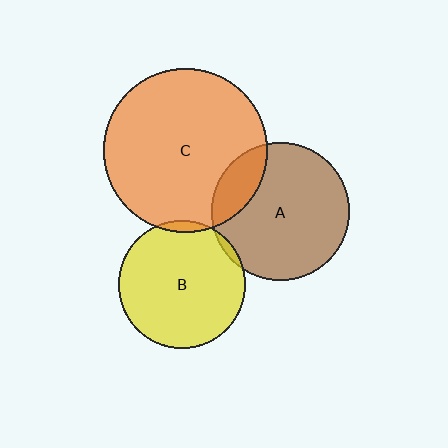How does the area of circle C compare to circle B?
Approximately 1.7 times.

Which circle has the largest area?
Circle C (orange).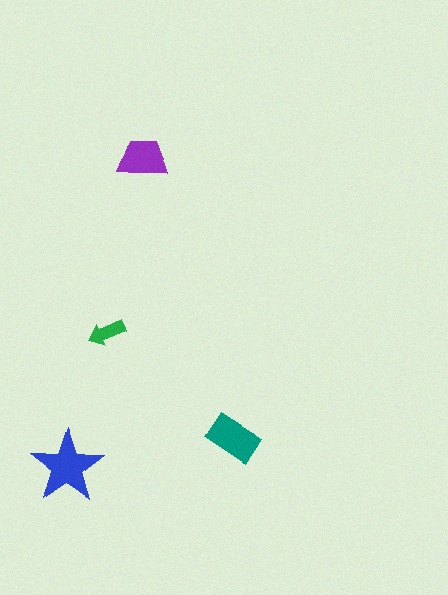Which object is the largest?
The blue star.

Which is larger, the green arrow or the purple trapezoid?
The purple trapezoid.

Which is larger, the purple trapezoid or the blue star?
The blue star.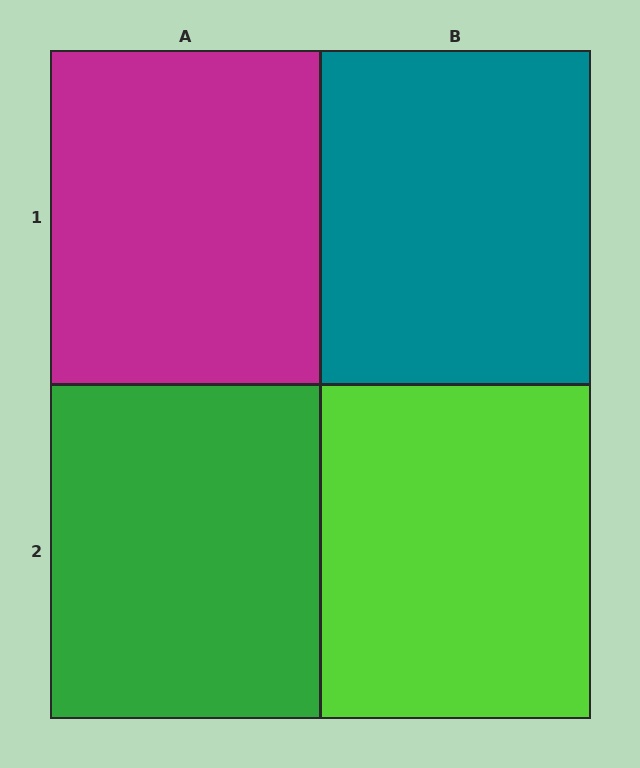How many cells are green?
1 cell is green.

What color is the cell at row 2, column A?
Green.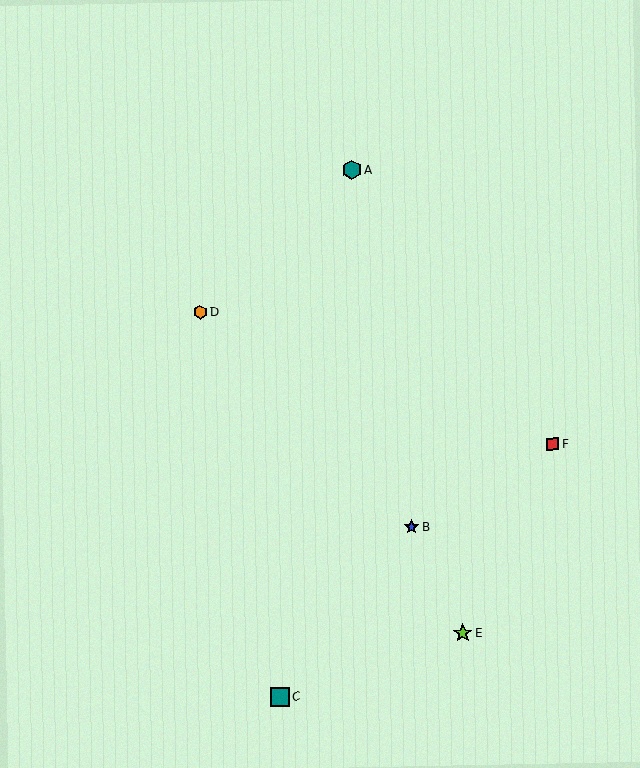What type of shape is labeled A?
Shape A is a teal hexagon.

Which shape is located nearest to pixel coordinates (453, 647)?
The lime star (labeled E) at (463, 633) is nearest to that location.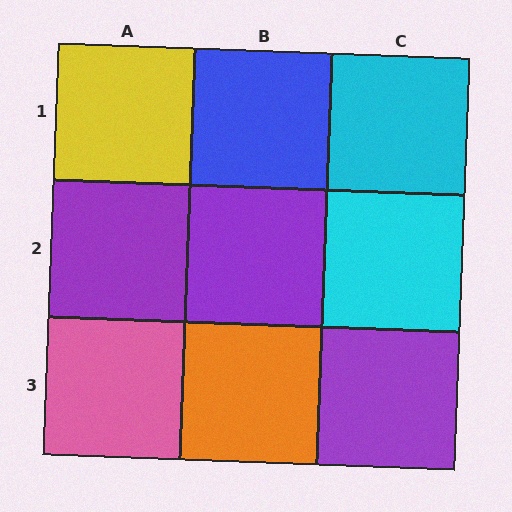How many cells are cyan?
2 cells are cyan.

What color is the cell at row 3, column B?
Orange.